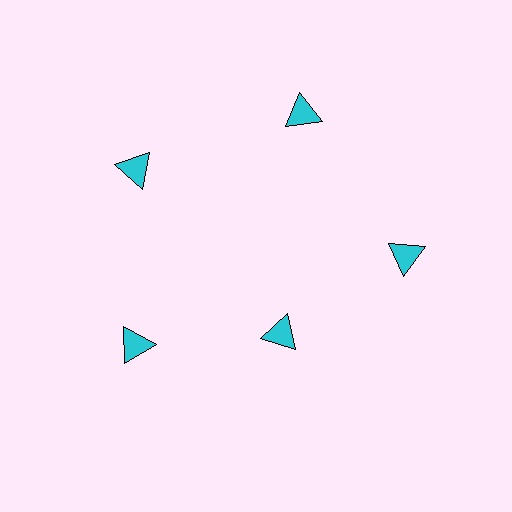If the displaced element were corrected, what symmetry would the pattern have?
It would have 5-fold rotational symmetry — the pattern would map onto itself every 72 degrees.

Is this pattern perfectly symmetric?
No. The 5 cyan triangles are arranged in a ring, but one element near the 5 o'clock position is pulled inward toward the center, breaking the 5-fold rotational symmetry.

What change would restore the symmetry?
The symmetry would be restored by moving it outward, back onto the ring so that all 5 triangles sit at equal angles and equal distance from the center.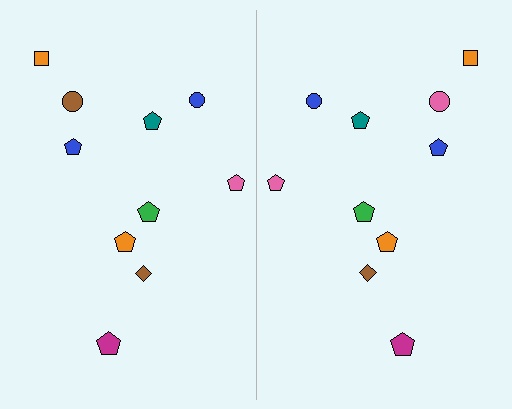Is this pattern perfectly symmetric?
No, the pattern is not perfectly symmetric. The pink circle on the right side breaks the symmetry — its mirror counterpart is brown.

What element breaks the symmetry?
The pink circle on the right side breaks the symmetry — its mirror counterpart is brown.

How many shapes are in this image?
There are 20 shapes in this image.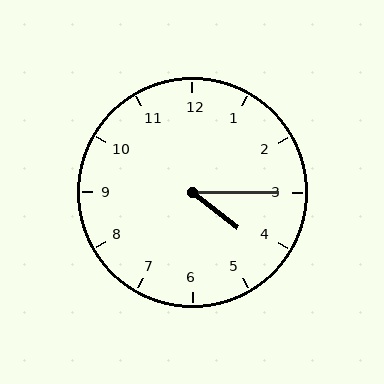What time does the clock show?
4:15.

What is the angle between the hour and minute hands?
Approximately 38 degrees.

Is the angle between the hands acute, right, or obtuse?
It is acute.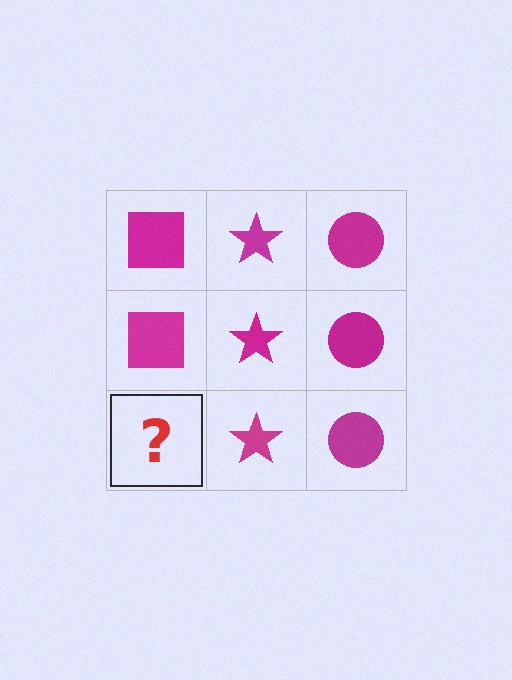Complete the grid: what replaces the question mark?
The question mark should be replaced with a magenta square.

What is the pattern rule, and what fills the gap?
The rule is that each column has a consistent shape. The gap should be filled with a magenta square.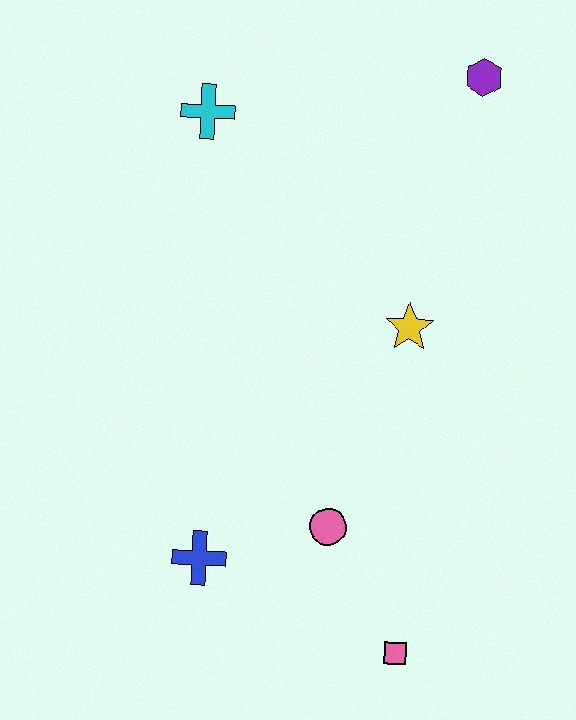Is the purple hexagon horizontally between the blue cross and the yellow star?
No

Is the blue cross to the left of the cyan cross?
No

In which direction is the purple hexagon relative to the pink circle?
The purple hexagon is above the pink circle.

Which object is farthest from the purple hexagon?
The pink square is farthest from the purple hexagon.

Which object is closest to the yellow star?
The pink circle is closest to the yellow star.